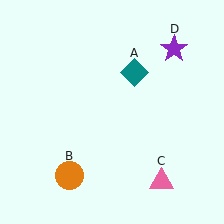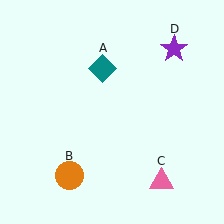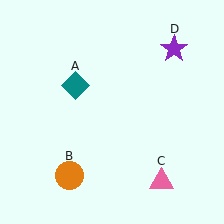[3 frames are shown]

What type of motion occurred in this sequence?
The teal diamond (object A) rotated counterclockwise around the center of the scene.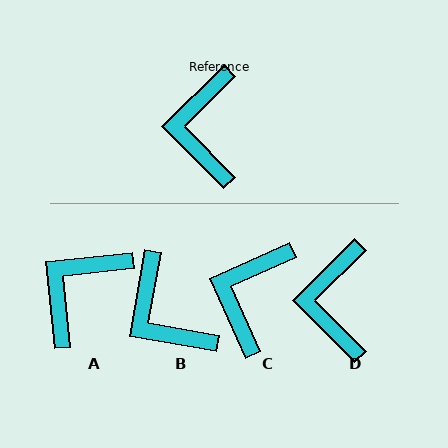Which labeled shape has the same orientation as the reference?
D.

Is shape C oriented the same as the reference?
No, it is off by about 21 degrees.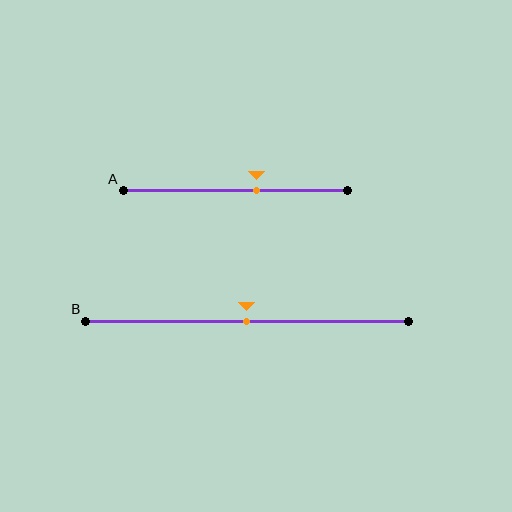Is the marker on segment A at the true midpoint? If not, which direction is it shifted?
No, the marker on segment A is shifted to the right by about 9% of the segment length.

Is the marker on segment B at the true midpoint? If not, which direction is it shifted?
Yes, the marker on segment B is at the true midpoint.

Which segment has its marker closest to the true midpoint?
Segment B has its marker closest to the true midpoint.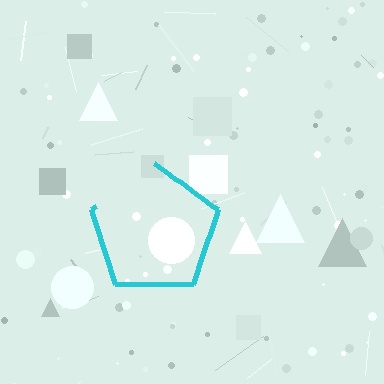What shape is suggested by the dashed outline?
The dashed outline suggests a pentagon.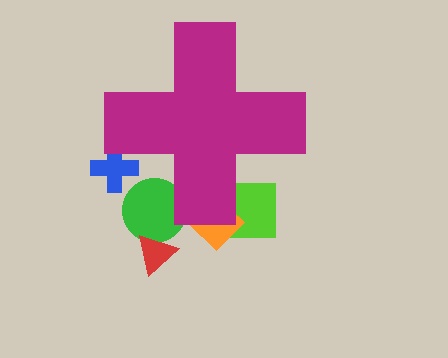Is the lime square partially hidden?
Yes, the lime square is partially hidden behind the magenta cross.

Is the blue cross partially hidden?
Yes, the blue cross is partially hidden behind the magenta cross.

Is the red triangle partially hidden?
No, the red triangle is fully visible.